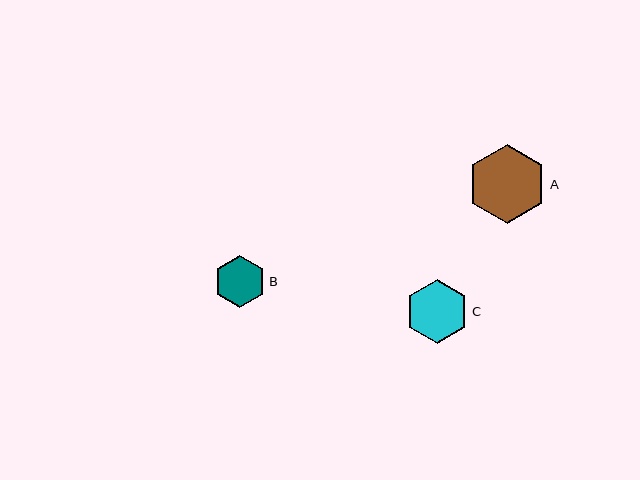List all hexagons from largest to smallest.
From largest to smallest: A, C, B.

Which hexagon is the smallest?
Hexagon B is the smallest with a size of approximately 52 pixels.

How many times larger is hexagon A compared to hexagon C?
Hexagon A is approximately 1.2 times the size of hexagon C.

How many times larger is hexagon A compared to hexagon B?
Hexagon A is approximately 1.5 times the size of hexagon B.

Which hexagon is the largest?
Hexagon A is the largest with a size of approximately 79 pixels.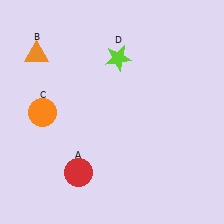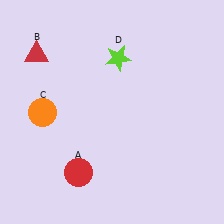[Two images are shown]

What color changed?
The triangle (B) changed from orange in Image 1 to red in Image 2.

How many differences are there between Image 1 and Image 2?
There is 1 difference between the two images.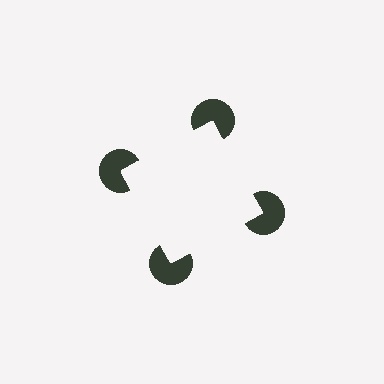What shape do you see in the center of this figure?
An illusory square — its edges are inferred from the aligned wedge cuts in the pac-man discs, not physically drawn.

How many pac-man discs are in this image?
There are 4 — one at each vertex of the illusory square.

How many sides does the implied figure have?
4 sides.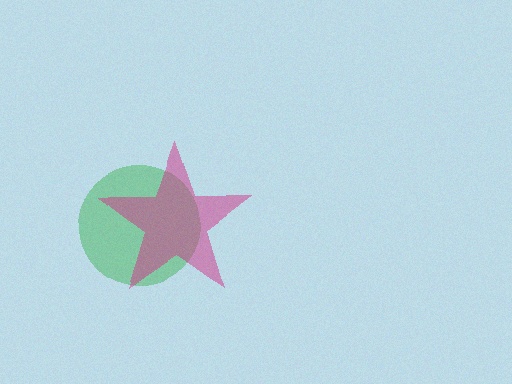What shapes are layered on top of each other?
The layered shapes are: a green circle, a magenta star.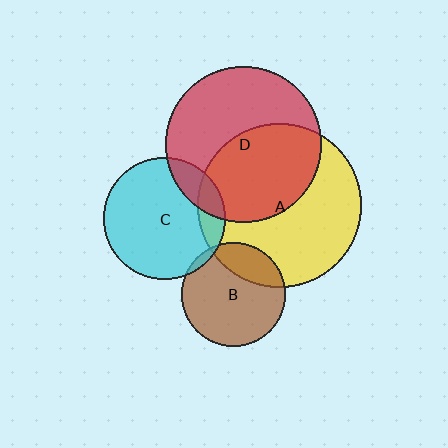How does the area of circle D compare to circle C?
Approximately 1.6 times.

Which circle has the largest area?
Circle A (yellow).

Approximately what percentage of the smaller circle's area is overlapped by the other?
Approximately 5%.